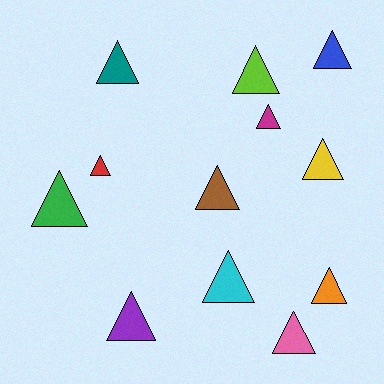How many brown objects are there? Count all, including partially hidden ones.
There is 1 brown object.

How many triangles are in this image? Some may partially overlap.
There are 12 triangles.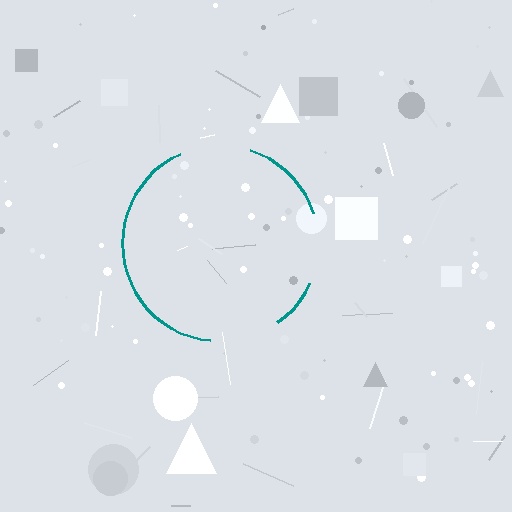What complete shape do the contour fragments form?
The contour fragments form a circle.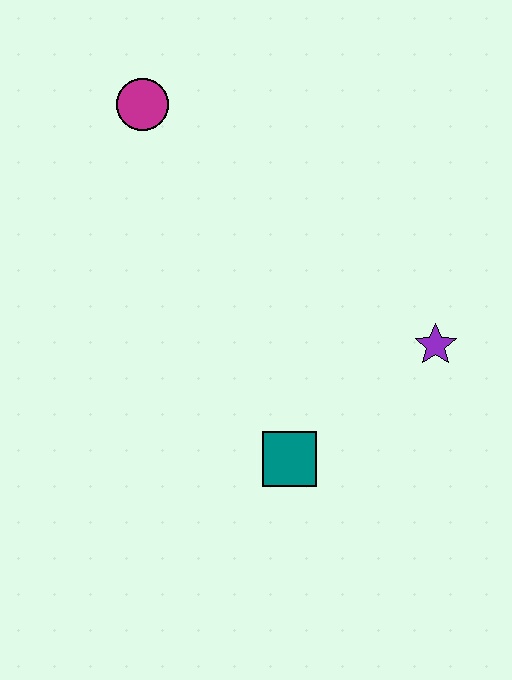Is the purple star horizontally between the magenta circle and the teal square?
No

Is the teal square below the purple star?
Yes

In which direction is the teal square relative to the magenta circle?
The teal square is below the magenta circle.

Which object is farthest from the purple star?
The magenta circle is farthest from the purple star.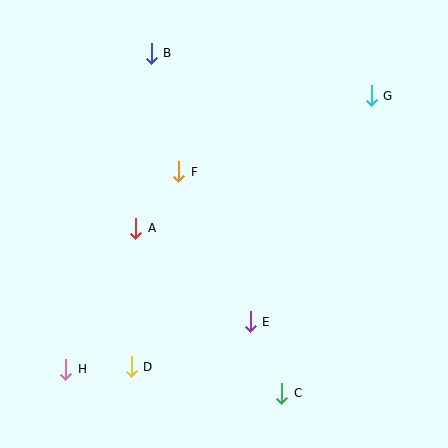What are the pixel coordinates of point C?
Point C is at (282, 393).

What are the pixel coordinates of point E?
Point E is at (250, 322).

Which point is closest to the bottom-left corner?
Point H is closest to the bottom-left corner.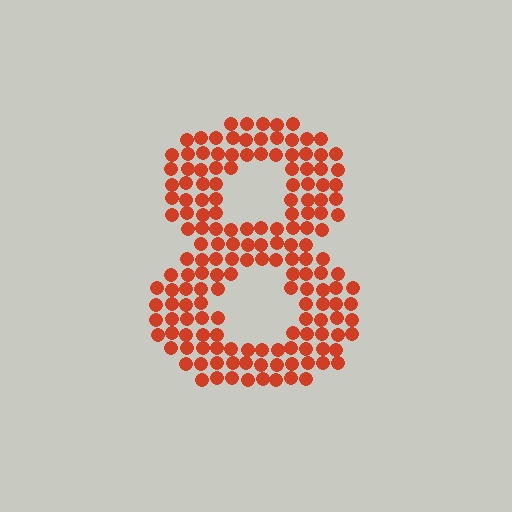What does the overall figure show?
The overall figure shows the digit 8.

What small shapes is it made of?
It is made of small circles.